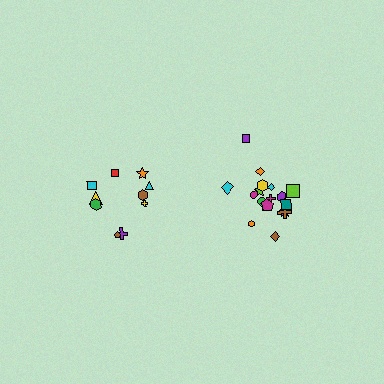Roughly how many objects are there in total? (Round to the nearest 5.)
Roughly 30 objects in total.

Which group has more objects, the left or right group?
The right group.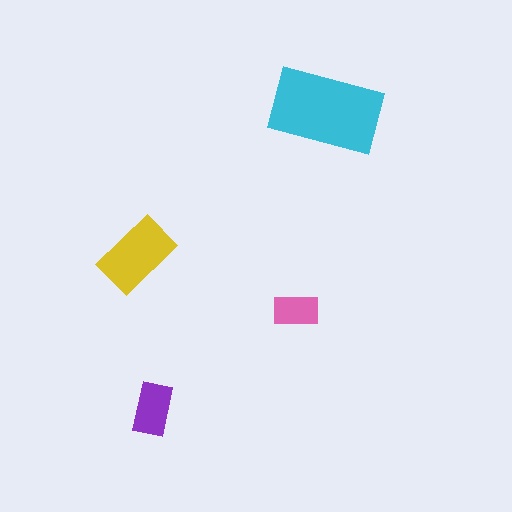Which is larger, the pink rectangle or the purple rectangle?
The purple one.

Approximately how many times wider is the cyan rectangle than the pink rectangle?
About 2.5 times wider.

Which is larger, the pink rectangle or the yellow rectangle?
The yellow one.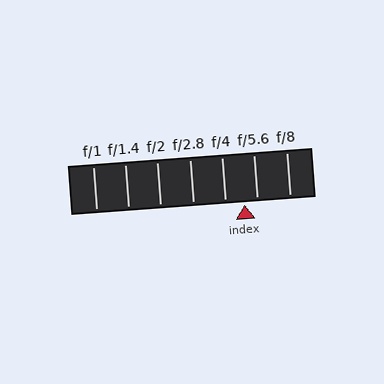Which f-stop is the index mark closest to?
The index mark is closest to f/5.6.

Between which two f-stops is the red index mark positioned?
The index mark is between f/4 and f/5.6.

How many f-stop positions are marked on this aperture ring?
There are 7 f-stop positions marked.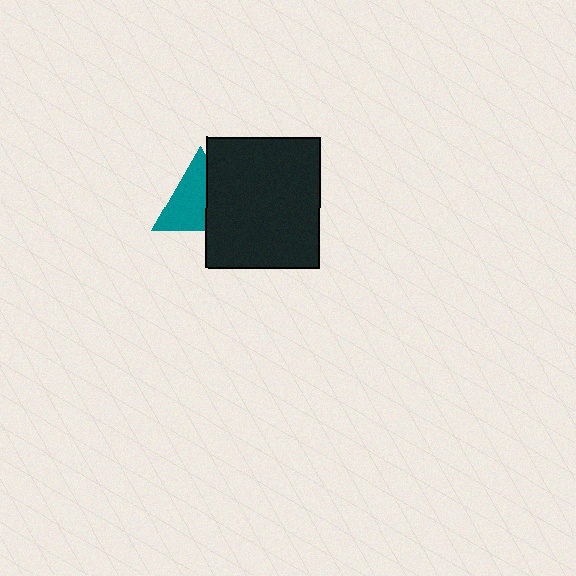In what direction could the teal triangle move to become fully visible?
The teal triangle could move left. That would shift it out from behind the black rectangle entirely.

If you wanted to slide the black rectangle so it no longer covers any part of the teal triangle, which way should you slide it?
Slide it right — that is the most direct way to separate the two shapes.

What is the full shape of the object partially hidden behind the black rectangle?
The partially hidden object is a teal triangle.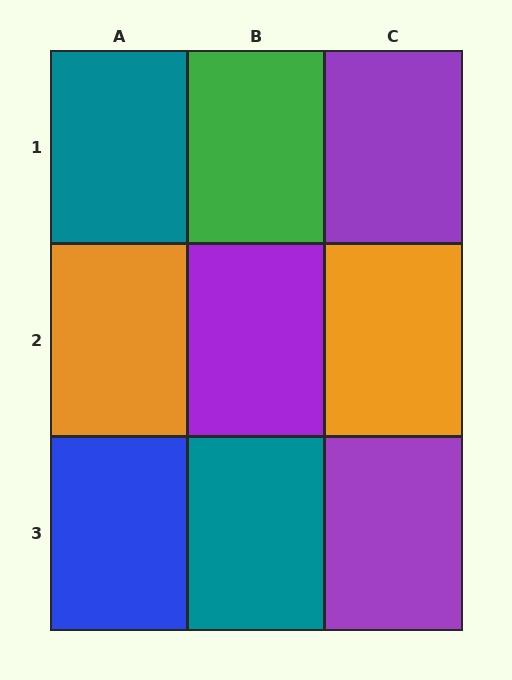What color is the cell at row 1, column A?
Teal.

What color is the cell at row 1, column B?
Green.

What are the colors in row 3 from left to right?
Blue, teal, purple.